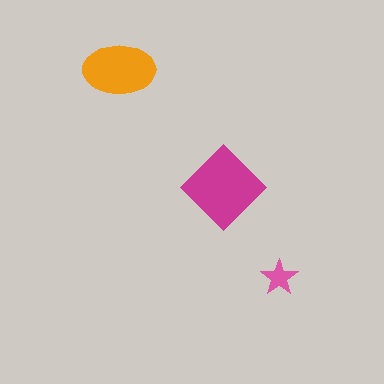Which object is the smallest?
The pink star.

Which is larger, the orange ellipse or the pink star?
The orange ellipse.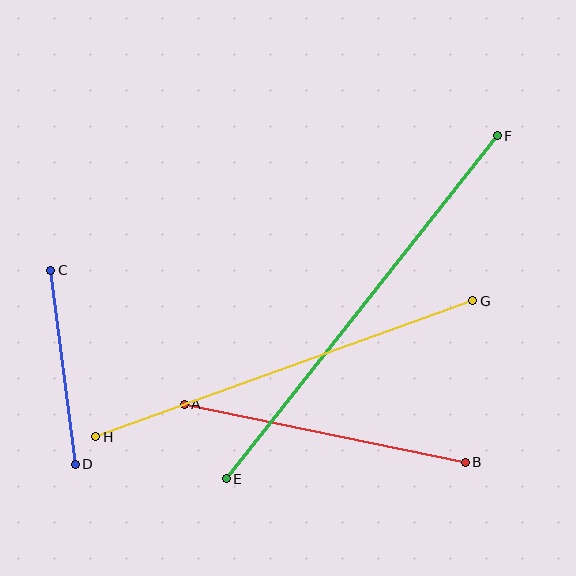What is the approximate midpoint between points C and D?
The midpoint is at approximately (63, 367) pixels.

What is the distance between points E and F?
The distance is approximately 437 pixels.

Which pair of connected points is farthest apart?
Points E and F are farthest apart.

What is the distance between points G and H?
The distance is approximately 401 pixels.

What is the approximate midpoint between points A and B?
The midpoint is at approximately (325, 433) pixels.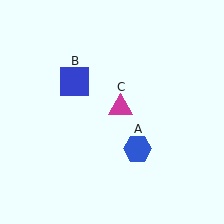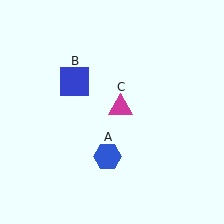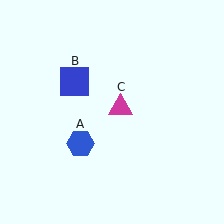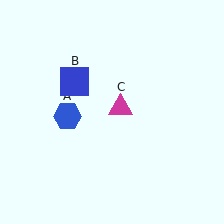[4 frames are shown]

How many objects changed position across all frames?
1 object changed position: blue hexagon (object A).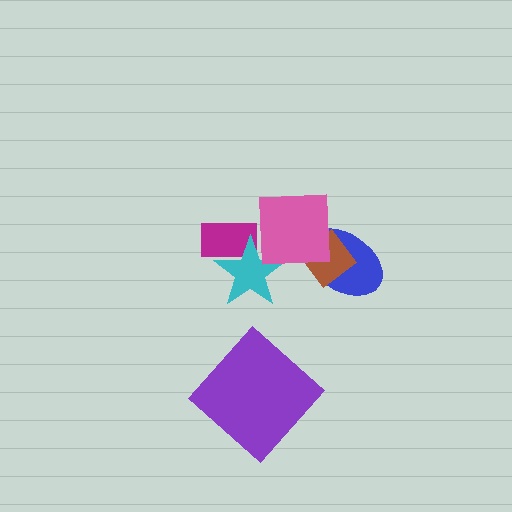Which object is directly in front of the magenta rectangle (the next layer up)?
The cyan star is directly in front of the magenta rectangle.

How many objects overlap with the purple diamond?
0 objects overlap with the purple diamond.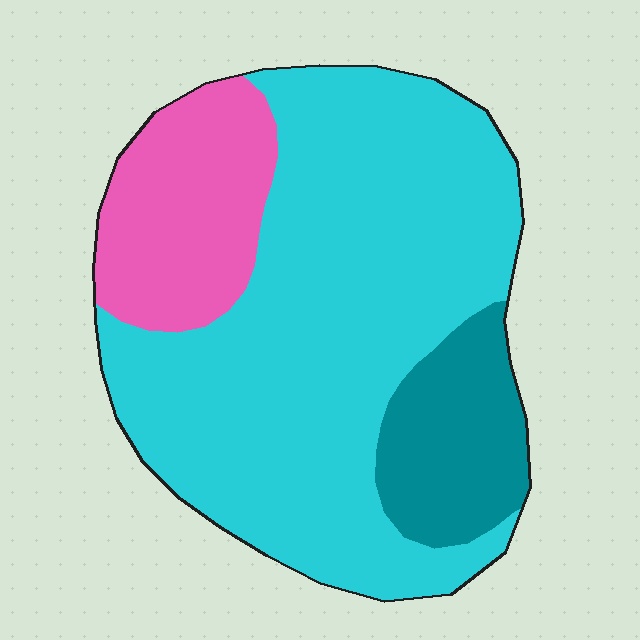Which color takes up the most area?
Cyan, at roughly 65%.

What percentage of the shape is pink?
Pink takes up between a sixth and a third of the shape.